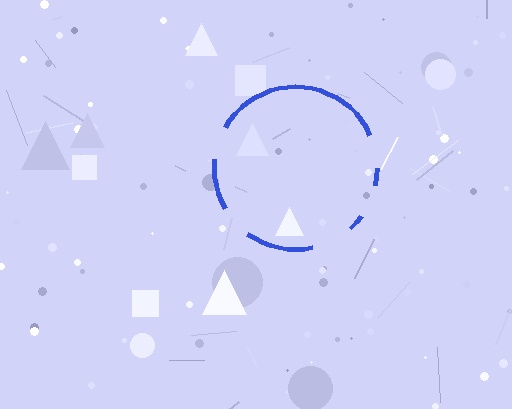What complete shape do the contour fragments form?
The contour fragments form a circle.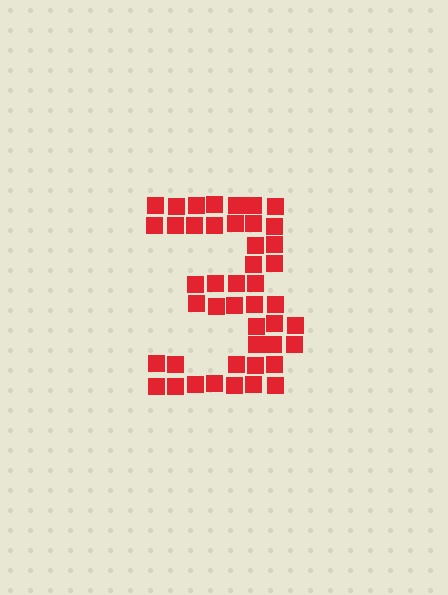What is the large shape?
The large shape is the digit 3.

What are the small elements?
The small elements are squares.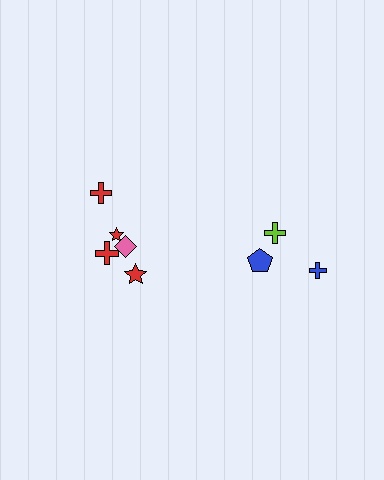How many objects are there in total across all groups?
There are 8 objects.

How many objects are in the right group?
There are 3 objects.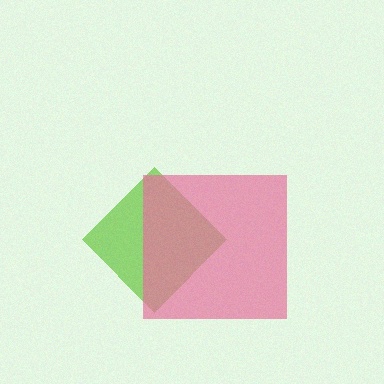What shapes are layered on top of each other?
The layered shapes are: a lime diamond, a pink square.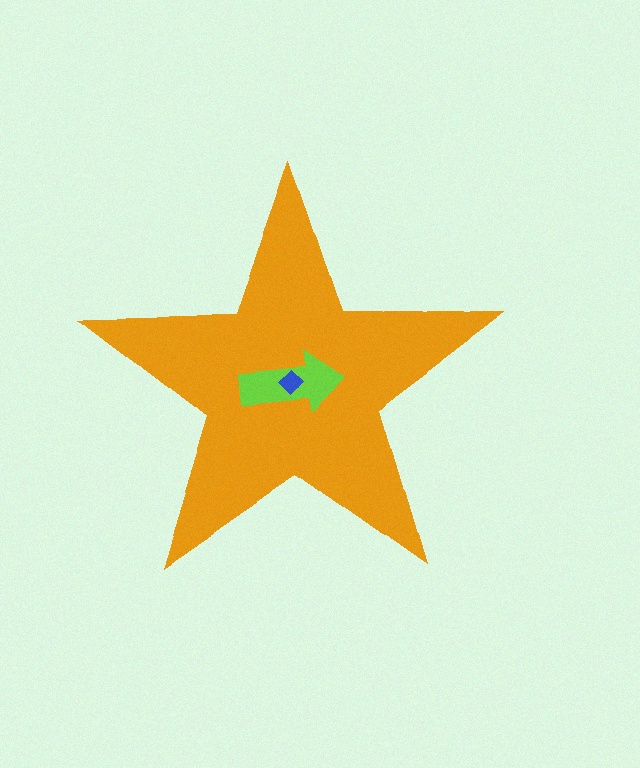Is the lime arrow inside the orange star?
Yes.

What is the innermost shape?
The blue diamond.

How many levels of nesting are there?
3.